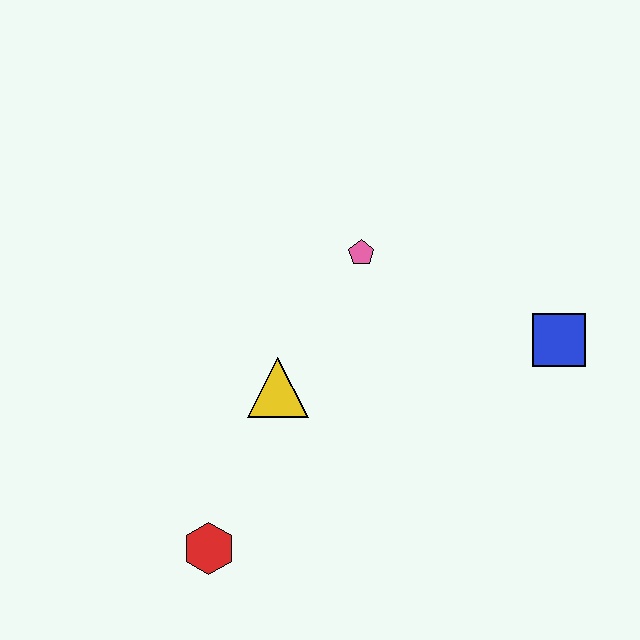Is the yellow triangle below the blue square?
Yes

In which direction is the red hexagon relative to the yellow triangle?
The red hexagon is below the yellow triangle.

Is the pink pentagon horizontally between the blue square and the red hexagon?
Yes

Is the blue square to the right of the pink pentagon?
Yes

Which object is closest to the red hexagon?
The yellow triangle is closest to the red hexagon.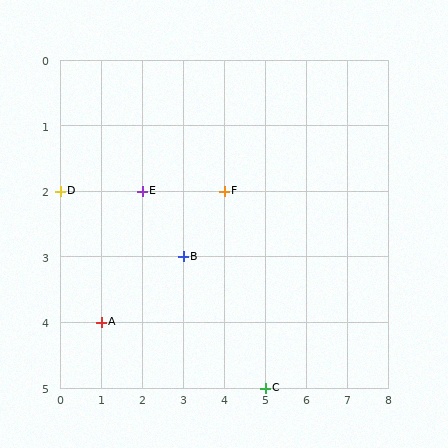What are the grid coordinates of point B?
Point B is at grid coordinates (3, 3).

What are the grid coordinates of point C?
Point C is at grid coordinates (5, 5).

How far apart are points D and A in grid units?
Points D and A are 1 column and 2 rows apart (about 2.2 grid units diagonally).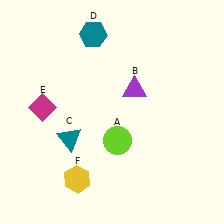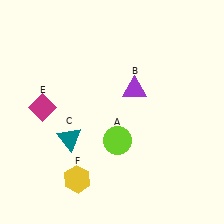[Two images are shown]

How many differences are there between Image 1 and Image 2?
There is 1 difference between the two images.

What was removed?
The teal hexagon (D) was removed in Image 2.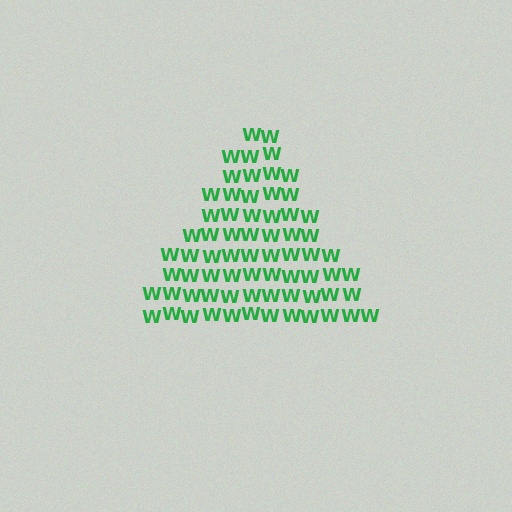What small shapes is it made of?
It is made of small letter W's.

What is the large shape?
The large shape is a triangle.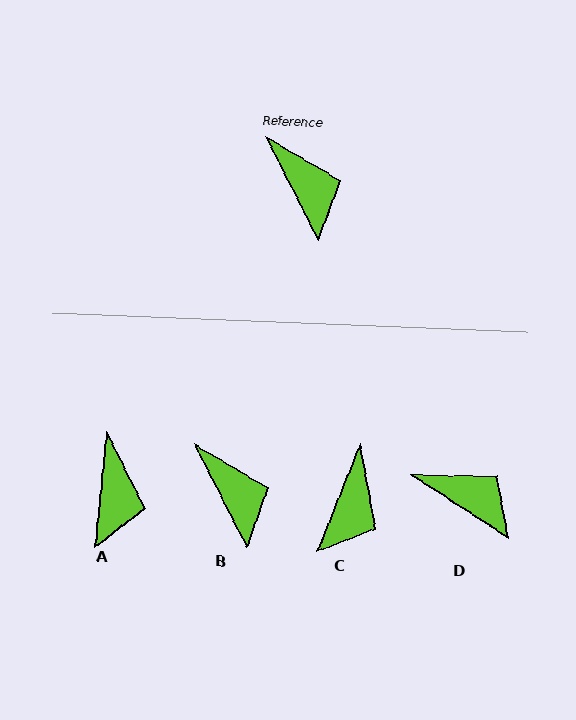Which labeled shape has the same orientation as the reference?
B.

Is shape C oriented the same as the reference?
No, it is off by about 49 degrees.